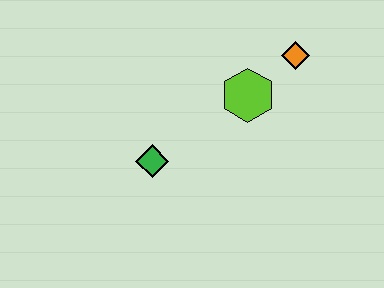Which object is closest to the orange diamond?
The lime hexagon is closest to the orange diamond.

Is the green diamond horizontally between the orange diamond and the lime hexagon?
No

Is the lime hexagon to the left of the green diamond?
No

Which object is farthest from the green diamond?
The orange diamond is farthest from the green diamond.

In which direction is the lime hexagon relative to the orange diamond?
The lime hexagon is to the left of the orange diamond.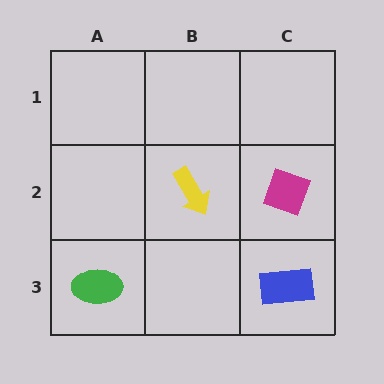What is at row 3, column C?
A blue rectangle.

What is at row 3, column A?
A green ellipse.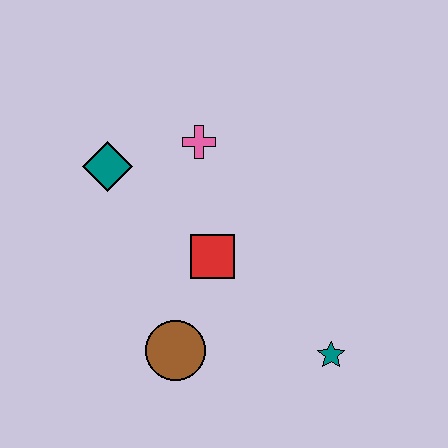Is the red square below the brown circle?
No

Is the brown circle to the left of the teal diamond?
No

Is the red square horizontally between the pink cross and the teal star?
Yes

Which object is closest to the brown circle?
The red square is closest to the brown circle.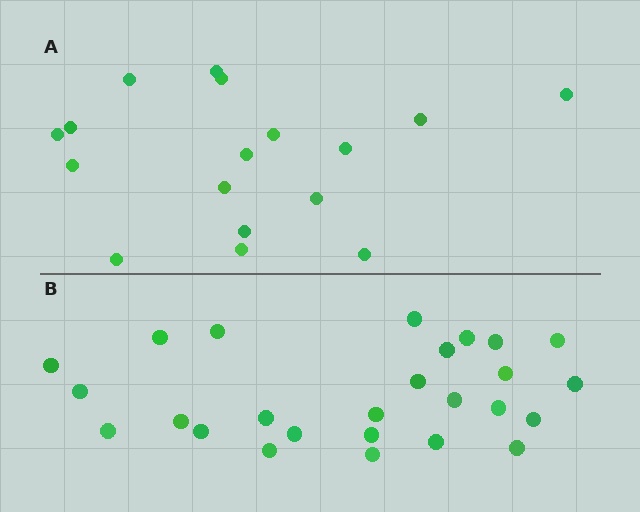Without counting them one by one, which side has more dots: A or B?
Region B (the bottom region) has more dots.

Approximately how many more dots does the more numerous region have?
Region B has roughly 8 or so more dots than region A.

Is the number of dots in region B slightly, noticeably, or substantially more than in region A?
Region B has substantially more. The ratio is roughly 1.5 to 1.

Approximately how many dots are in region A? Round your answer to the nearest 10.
About 20 dots. (The exact count is 17, which rounds to 20.)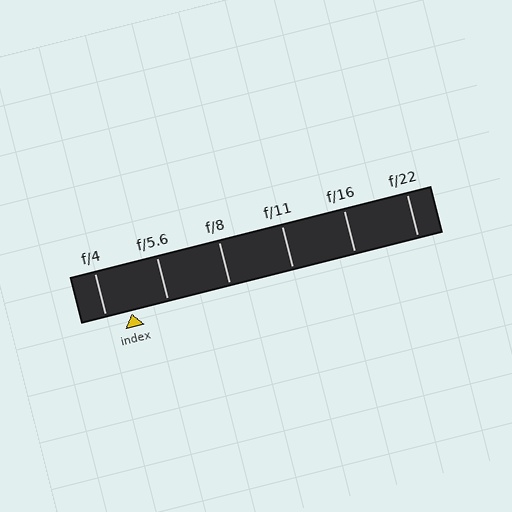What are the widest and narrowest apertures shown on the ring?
The widest aperture shown is f/4 and the narrowest is f/22.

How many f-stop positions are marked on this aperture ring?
There are 6 f-stop positions marked.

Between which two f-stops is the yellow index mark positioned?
The index mark is between f/4 and f/5.6.